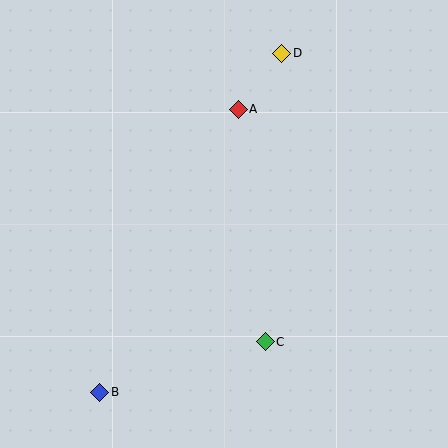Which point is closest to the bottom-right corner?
Point C is closest to the bottom-right corner.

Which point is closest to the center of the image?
Point A at (238, 109) is closest to the center.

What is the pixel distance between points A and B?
The distance between A and B is 315 pixels.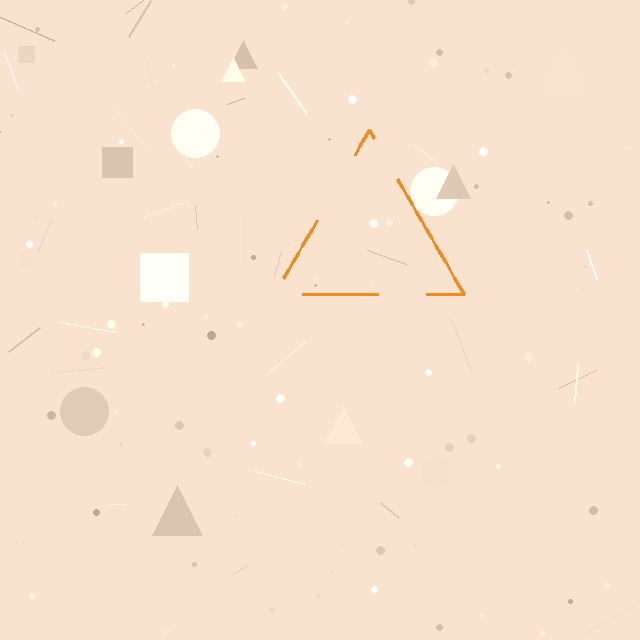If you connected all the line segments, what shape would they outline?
They would outline a triangle.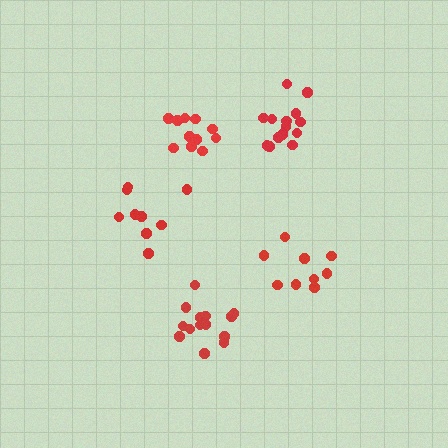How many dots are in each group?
Group 1: 9 dots, Group 2: 14 dots, Group 3: 14 dots, Group 4: 12 dots, Group 5: 9 dots (58 total).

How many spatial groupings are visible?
There are 5 spatial groupings.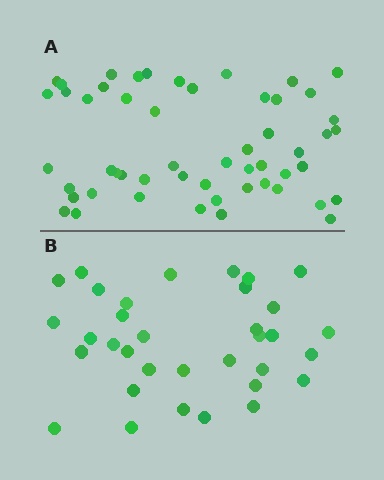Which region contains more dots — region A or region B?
Region A (the top region) has more dots.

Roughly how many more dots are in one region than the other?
Region A has approximately 20 more dots than region B.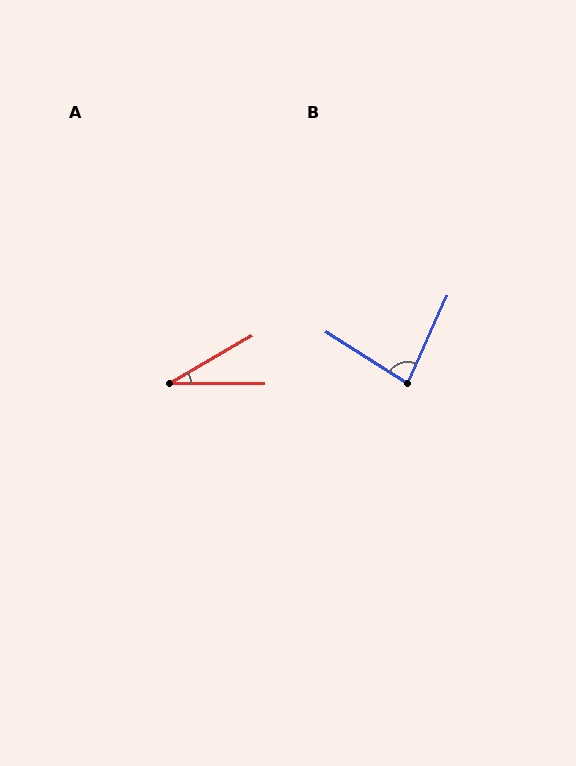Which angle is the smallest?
A, at approximately 30 degrees.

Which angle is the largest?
B, at approximately 82 degrees.